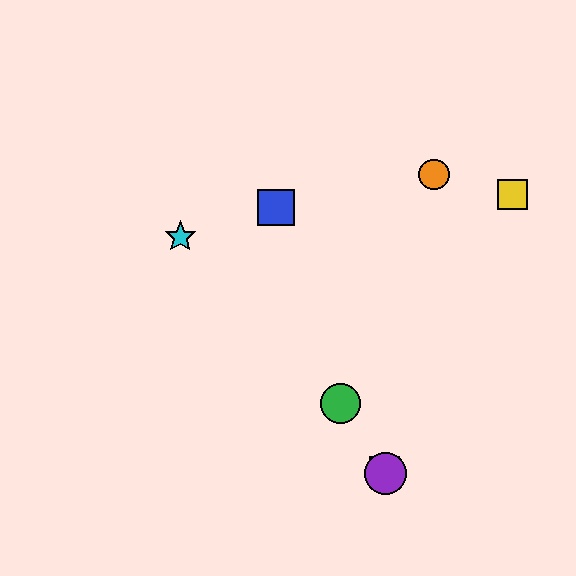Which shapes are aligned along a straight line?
The red square, the green circle, the purple circle are aligned along a straight line.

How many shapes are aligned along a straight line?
3 shapes (the red square, the green circle, the purple circle) are aligned along a straight line.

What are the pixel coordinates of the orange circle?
The orange circle is at (434, 174).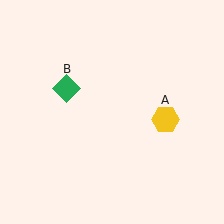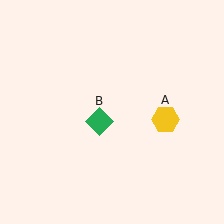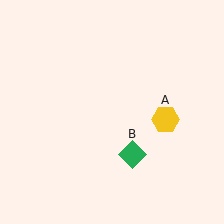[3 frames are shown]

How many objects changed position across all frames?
1 object changed position: green diamond (object B).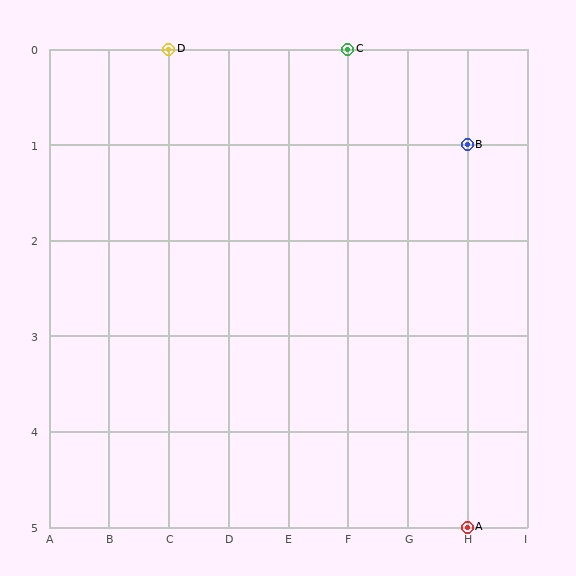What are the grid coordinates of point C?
Point C is at grid coordinates (F, 0).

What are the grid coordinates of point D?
Point D is at grid coordinates (C, 0).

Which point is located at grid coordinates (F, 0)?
Point C is at (F, 0).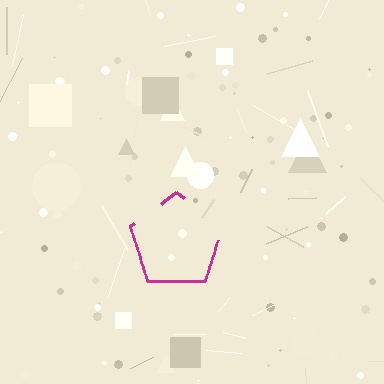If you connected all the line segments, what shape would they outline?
They would outline a pentagon.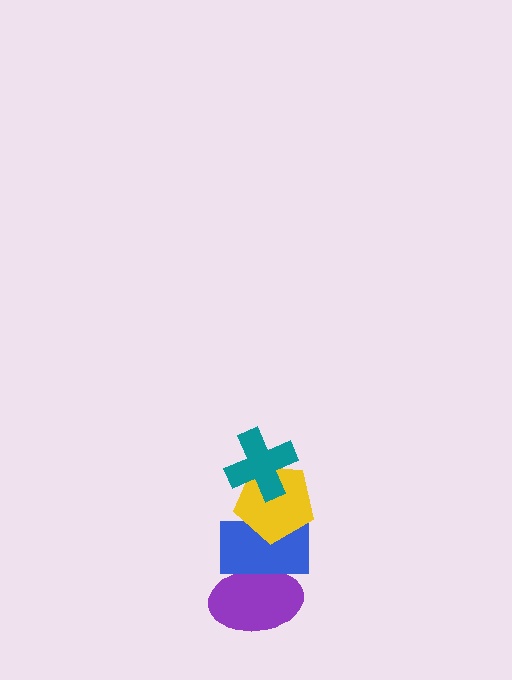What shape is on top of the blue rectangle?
The yellow pentagon is on top of the blue rectangle.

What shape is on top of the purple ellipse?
The blue rectangle is on top of the purple ellipse.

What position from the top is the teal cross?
The teal cross is 1st from the top.